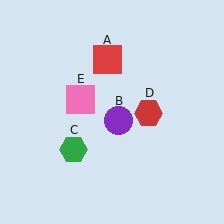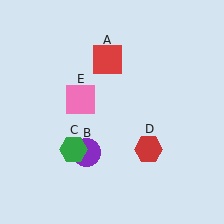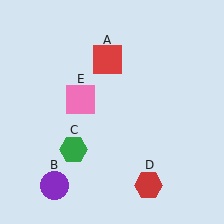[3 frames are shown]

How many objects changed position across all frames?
2 objects changed position: purple circle (object B), red hexagon (object D).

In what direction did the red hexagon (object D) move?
The red hexagon (object D) moved down.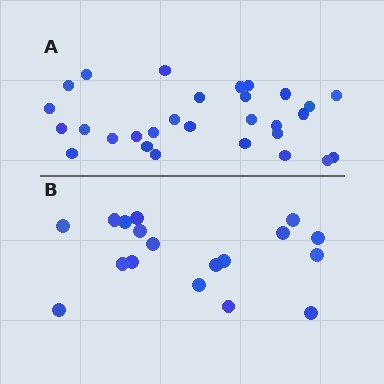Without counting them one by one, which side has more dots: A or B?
Region A (the top region) has more dots.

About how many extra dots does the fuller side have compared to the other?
Region A has roughly 12 or so more dots than region B.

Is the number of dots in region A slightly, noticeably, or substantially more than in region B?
Region A has substantially more. The ratio is roughly 1.6 to 1.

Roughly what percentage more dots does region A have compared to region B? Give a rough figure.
About 60% more.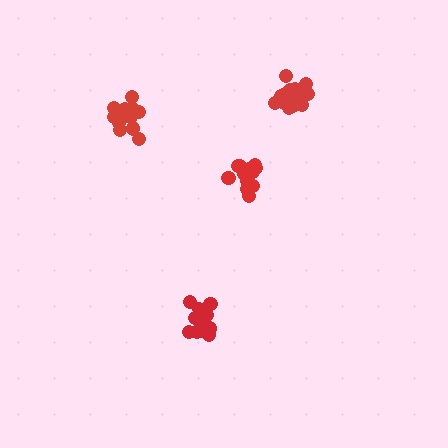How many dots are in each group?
Group 1: 17 dots, Group 2: 14 dots, Group 3: 18 dots, Group 4: 16 dots (65 total).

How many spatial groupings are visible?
There are 4 spatial groupings.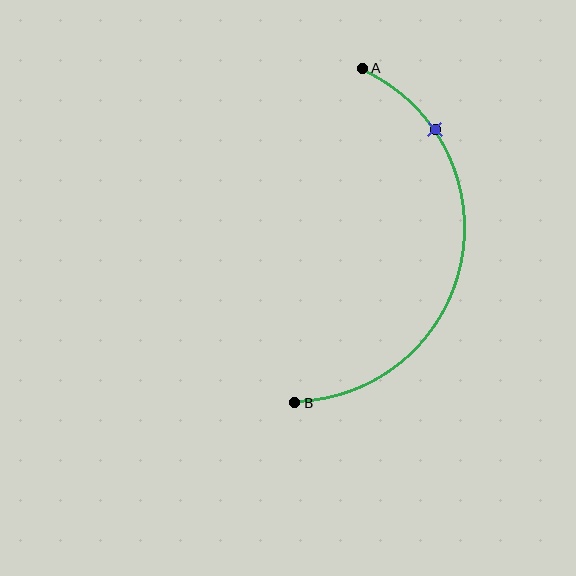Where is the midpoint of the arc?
The arc midpoint is the point on the curve farthest from the straight line joining A and B. It sits to the right of that line.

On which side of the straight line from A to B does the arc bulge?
The arc bulges to the right of the straight line connecting A and B.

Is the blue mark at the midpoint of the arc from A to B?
No. The blue mark lies on the arc but is closer to endpoint A. The arc midpoint would be at the point on the curve equidistant along the arc from both A and B.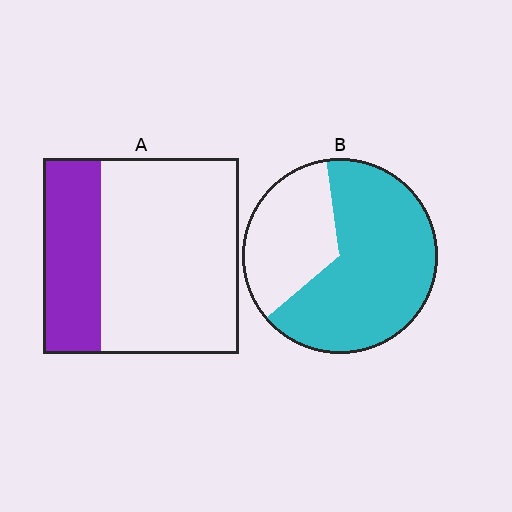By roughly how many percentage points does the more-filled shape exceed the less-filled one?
By roughly 35 percentage points (B over A).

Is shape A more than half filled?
No.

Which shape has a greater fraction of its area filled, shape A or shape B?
Shape B.